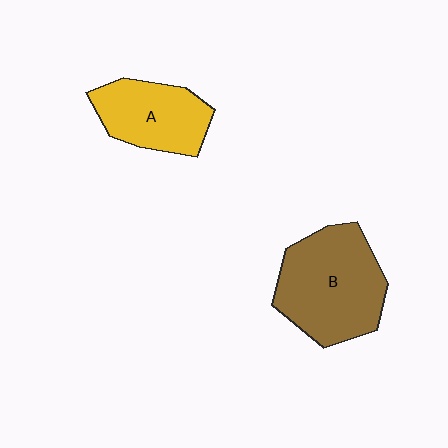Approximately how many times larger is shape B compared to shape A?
Approximately 1.5 times.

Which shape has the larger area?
Shape B (brown).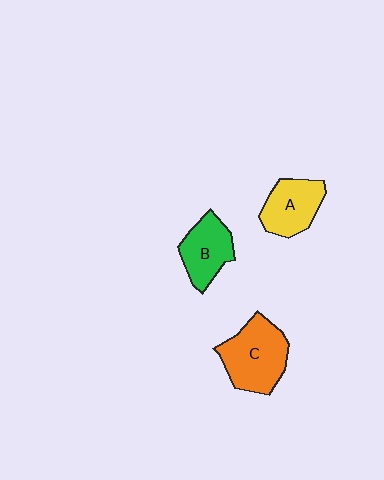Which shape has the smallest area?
Shape B (green).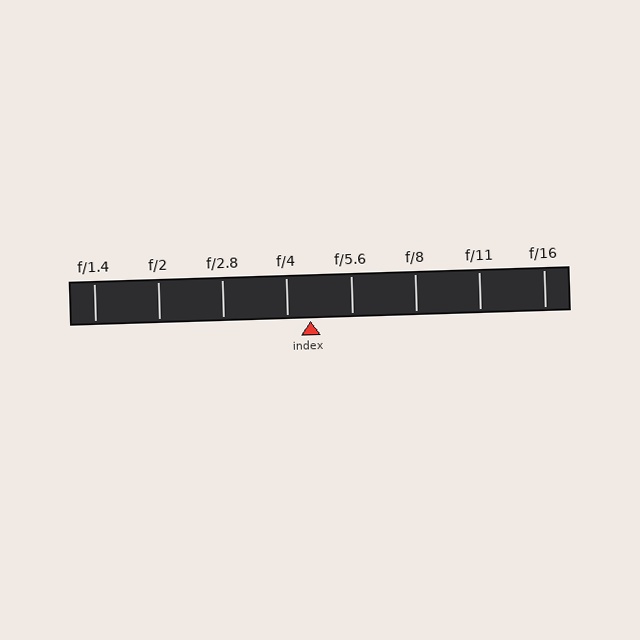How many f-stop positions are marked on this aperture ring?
There are 8 f-stop positions marked.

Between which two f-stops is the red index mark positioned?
The index mark is between f/4 and f/5.6.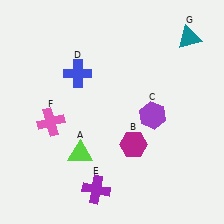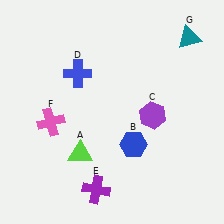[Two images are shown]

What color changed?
The hexagon (B) changed from magenta in Image 1 to blue in Image 2.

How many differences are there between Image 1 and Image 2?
There is 1 difference between the two images.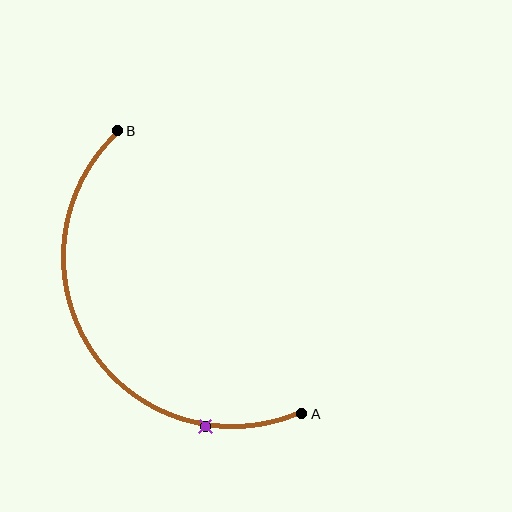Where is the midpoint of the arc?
The arc midpoint is the point on the curve farthest from the straight line joining A and B. It sits to the left of that line.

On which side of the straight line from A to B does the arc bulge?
The arc bulges to the left of the straight line connecting A and B.